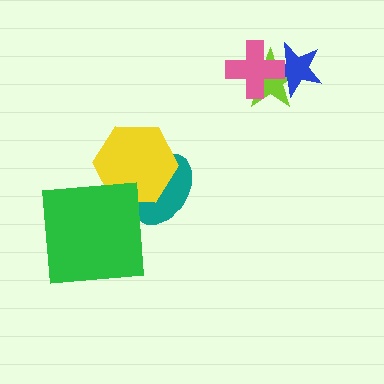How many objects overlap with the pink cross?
2 objects overlap with the pink cross.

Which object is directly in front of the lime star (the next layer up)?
The blue star is directly in front of the lime star.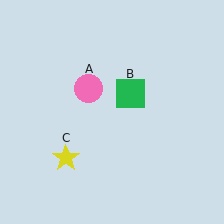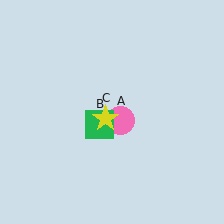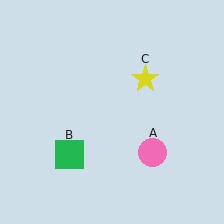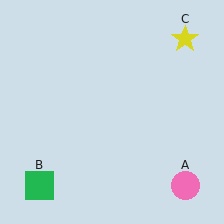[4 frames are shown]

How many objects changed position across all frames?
3 objects changed position: pink circle (object A), green square (object B), yellow star (object C).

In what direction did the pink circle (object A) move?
The pink circle (object A) moved down and to the right.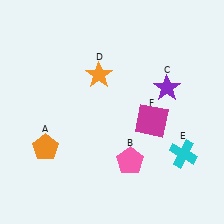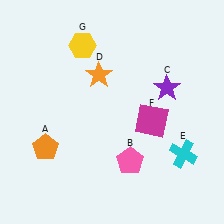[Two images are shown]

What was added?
A yellow hexagon (G) was added in Image 2.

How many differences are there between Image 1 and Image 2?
There is 1 difference between the two images.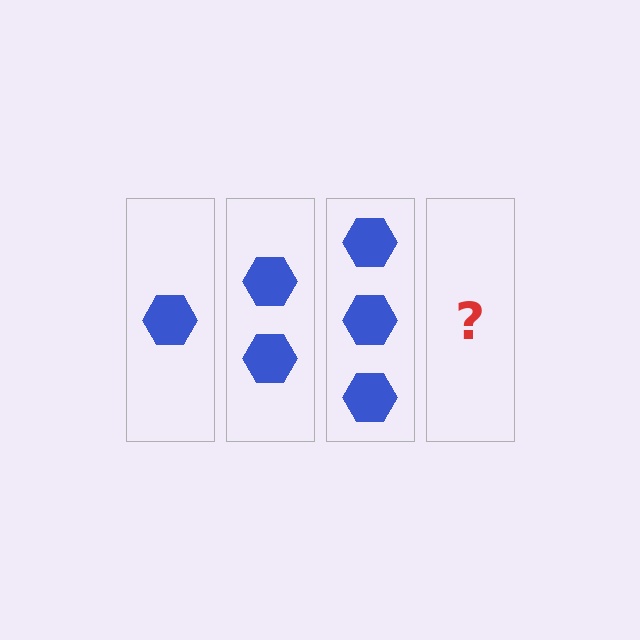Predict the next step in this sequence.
The next step is 4 hexagons.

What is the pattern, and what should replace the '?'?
The pattern is that each step adds one more hexagon. The '?' should be 4 hexagons.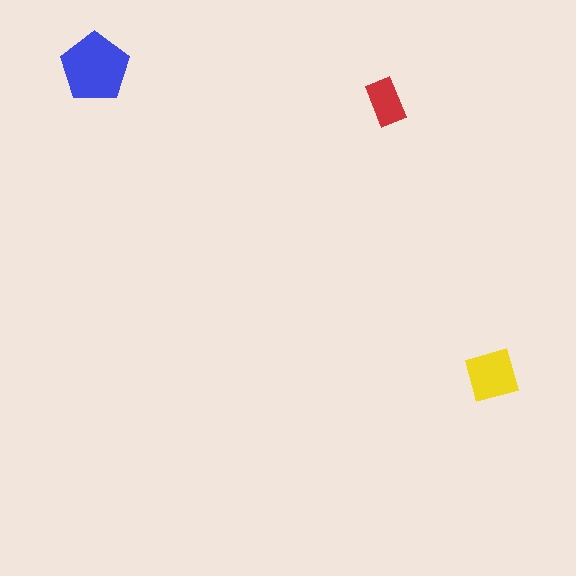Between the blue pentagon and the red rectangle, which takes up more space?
The blue pentagon.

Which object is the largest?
The blue pentagon.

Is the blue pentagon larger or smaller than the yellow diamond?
Larger.